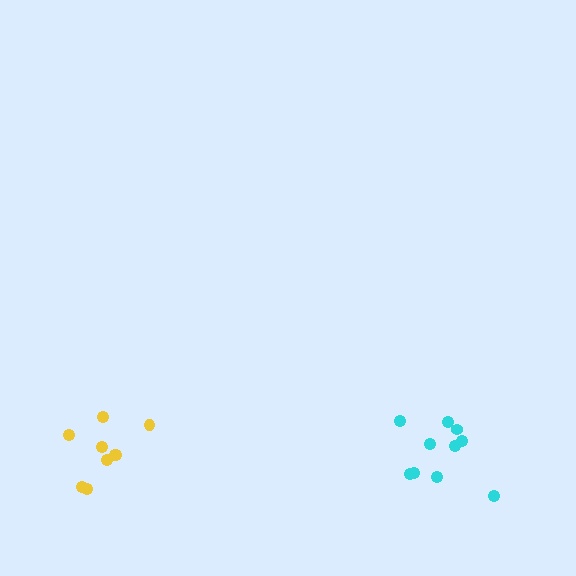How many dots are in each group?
Group 1: 9 dots, Group 2: 10 dots (19 total).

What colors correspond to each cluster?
The clusters are colored: yellow, cyan.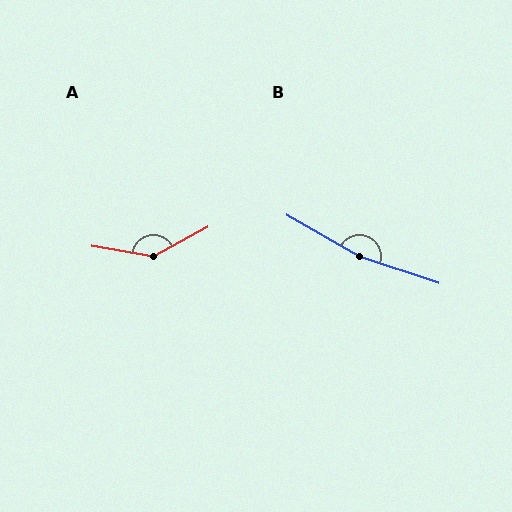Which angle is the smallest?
A, at approximately 142 degrees.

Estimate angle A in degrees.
Approximately 142 degrees.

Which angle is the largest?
B, at approximately 169 degrees.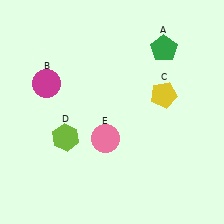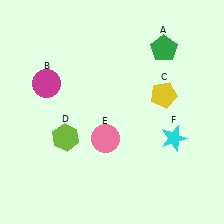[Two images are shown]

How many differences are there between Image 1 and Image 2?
There is 1 difference between the two images.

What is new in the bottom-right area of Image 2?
A cyan star (F) was added in the bottom-right area of Image 2.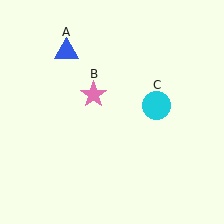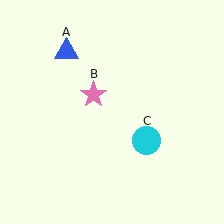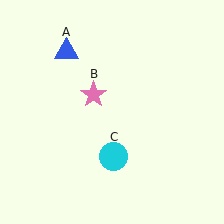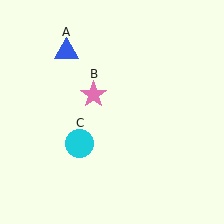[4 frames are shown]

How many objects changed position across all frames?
1 object changed position: cyan circle (object C).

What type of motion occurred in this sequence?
The cyan circle (object C) rotated clockwise around the center of the scene.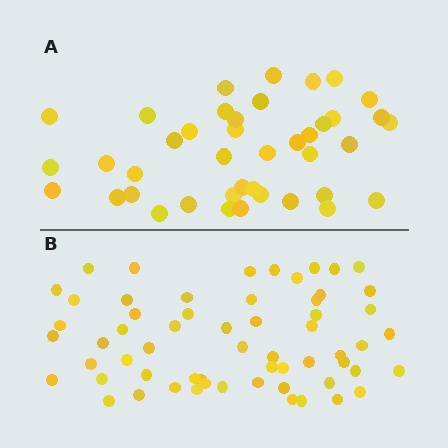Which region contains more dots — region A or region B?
Region B (the bottom region) has more dots.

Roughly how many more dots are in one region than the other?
Region B has approximately 20 more dots than region A.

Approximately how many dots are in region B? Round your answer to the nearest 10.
About 60 dots.